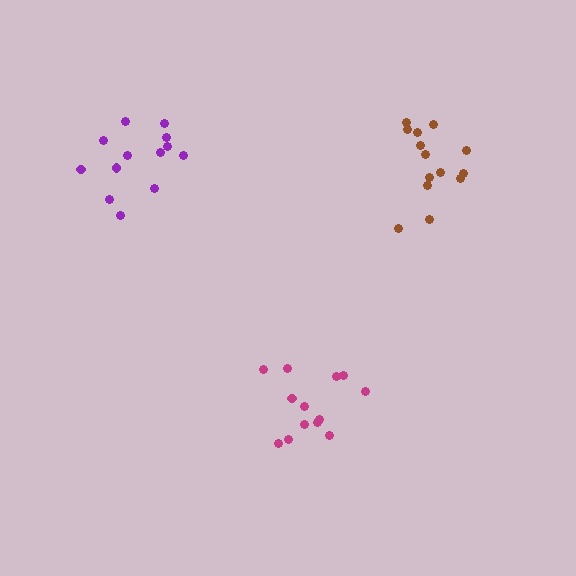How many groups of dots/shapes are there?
There are 3 groups.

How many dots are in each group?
Group 1: 13 dots, Group 2: 14 dots, Group 3: 13 dots (40 total).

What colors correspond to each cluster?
The clusters are colored: purple, brown, magenta.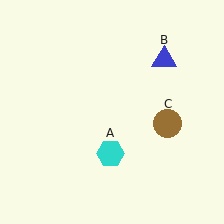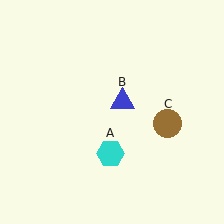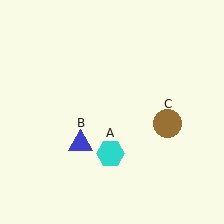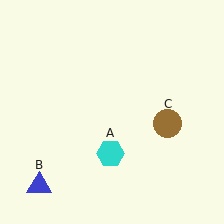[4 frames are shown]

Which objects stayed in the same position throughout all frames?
Cyan hexagon (object A) and brown circle (object C) remained stationary.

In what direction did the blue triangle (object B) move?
The blue triangle (object B) moved down and to the left.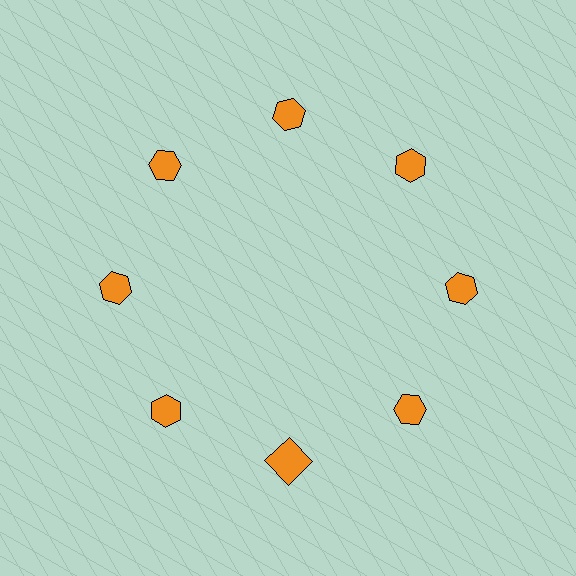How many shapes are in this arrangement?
There are 8 shapes arranged in a ring pattern.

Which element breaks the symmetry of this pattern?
The orange square at roughly the 6 o'clock position breaks the symmetry. All other shapes are orange hexagons.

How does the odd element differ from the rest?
It has a different shape: square instead of hexagon.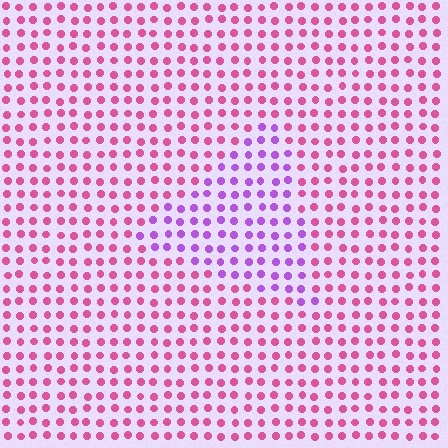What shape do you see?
I see a triangle.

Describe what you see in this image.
The image is filled with small pink elements in a uniform arrangement. A triangle-shaped region is visible where the elements are tinted to a slightly different hue, forming a subtle color boundary.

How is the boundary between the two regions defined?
The boundary is defined purely by a slight shift in hue (about 44 degrees). Spacing, size, and orientation are identical on both sides.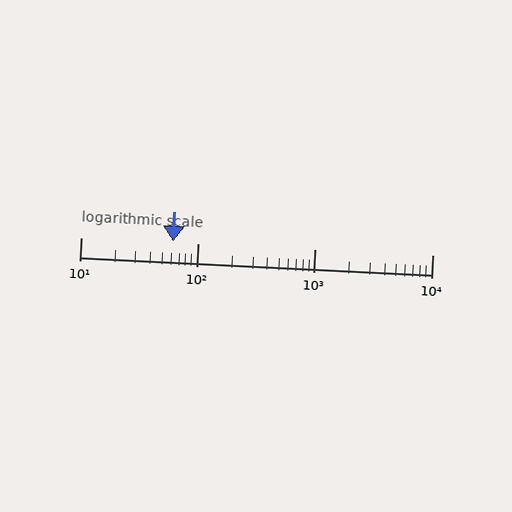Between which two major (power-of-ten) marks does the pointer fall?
The pointer is between 10 and 100.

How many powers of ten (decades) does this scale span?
The scale spans 3 decades, from 10 to 10000.